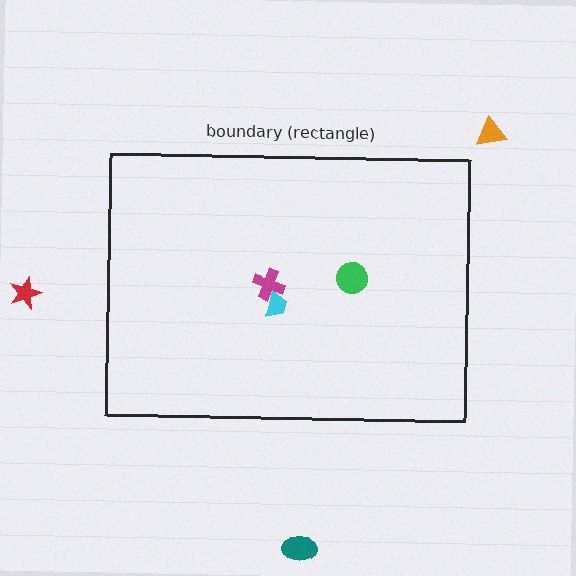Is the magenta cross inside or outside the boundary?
Inside.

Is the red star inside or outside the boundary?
Outside.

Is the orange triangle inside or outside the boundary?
Outside.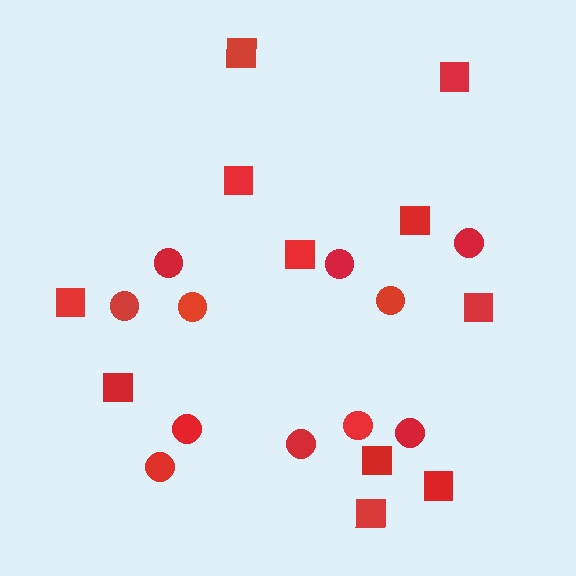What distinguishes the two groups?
There are 2 groups: one group of squares (11) and one group of circles (11).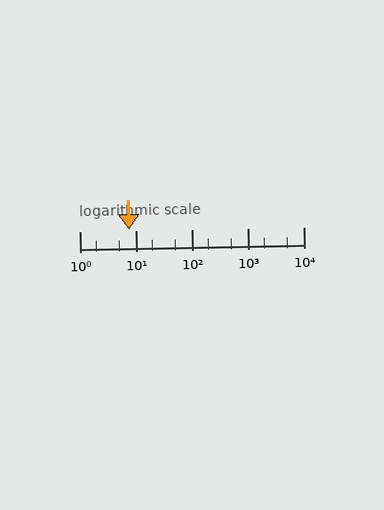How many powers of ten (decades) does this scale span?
The scale spans 4 decades, from 1 to 10000.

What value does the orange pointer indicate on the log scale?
The pointer indicates approximately 7.6.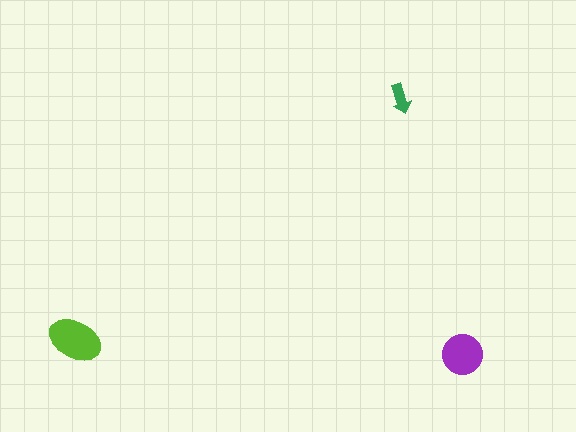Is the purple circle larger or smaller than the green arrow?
Larger.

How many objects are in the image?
There are 3 objects in the image.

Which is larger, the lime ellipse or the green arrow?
The lime ellipse.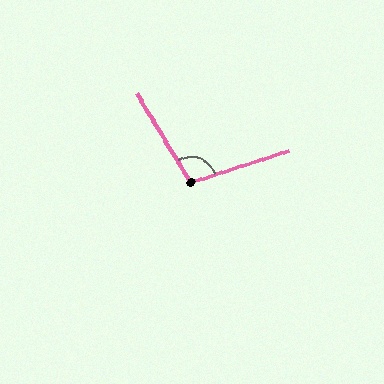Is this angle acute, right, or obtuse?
It is obtuse.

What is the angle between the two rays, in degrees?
Approximately 103 degrees.